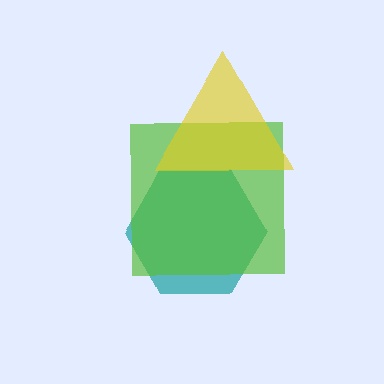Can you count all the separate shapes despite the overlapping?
Yes, there are 3 separate shapes.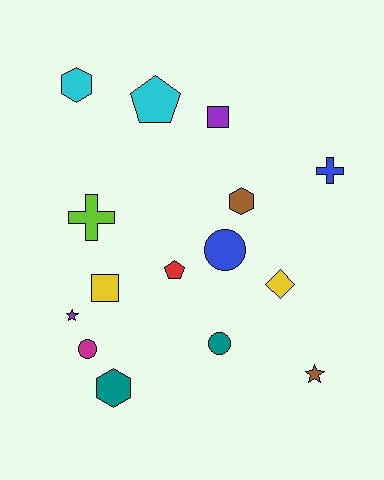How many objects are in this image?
There are 15 objects.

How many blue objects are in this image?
There are 2 blue objects.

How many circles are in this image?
There are 3 circles.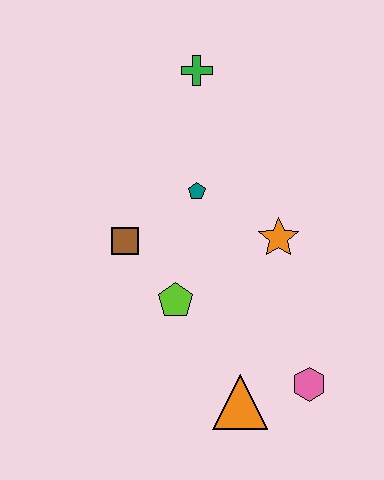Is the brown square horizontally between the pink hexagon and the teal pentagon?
No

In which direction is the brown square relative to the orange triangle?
The brown square is above the orange triangle.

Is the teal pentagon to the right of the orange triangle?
No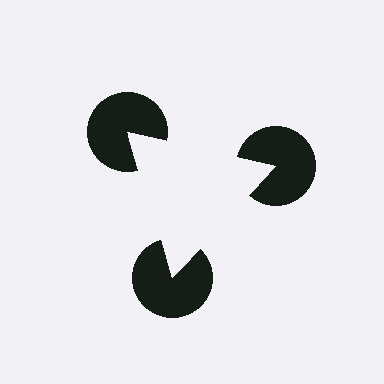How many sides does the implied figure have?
3 sides.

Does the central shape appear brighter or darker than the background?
It typically appears slightly brighter than the background, even though no actual brightness change is drawn.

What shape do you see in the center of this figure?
An illusory triangle — its edges are inferred from the aligned wedge cuts in the pac-man discs, not physically drawn.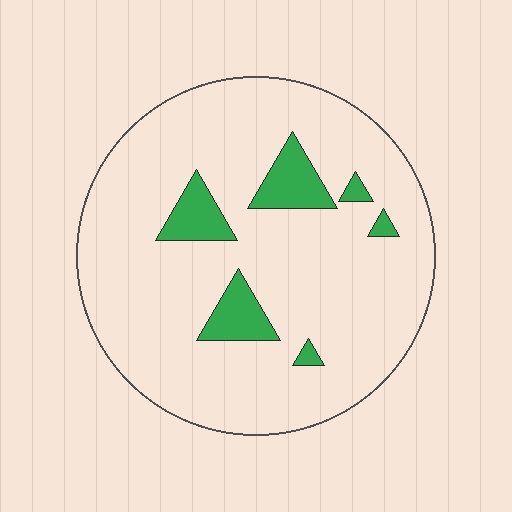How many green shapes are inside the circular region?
6.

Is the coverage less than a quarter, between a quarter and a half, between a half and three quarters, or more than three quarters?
Less than a quarter.